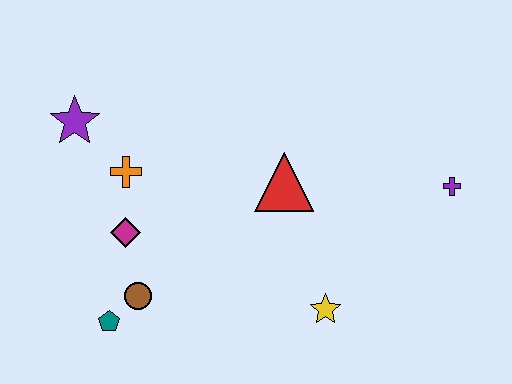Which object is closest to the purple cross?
The red triangle is closest to the purple cross.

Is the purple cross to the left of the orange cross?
No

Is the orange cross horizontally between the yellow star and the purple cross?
No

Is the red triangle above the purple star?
No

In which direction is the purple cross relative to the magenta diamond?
The purple cross is to the right of the magenta diamond.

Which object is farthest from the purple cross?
The purple star is farthest from the purple cross.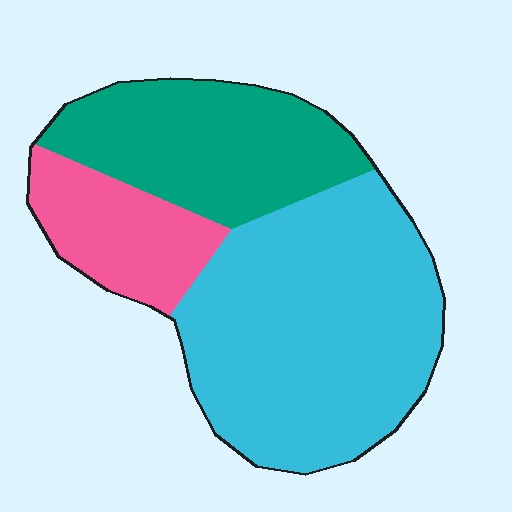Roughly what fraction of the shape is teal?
Teal covers 29% of the shape.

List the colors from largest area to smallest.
From largest to smallest: cyan, teal, pink.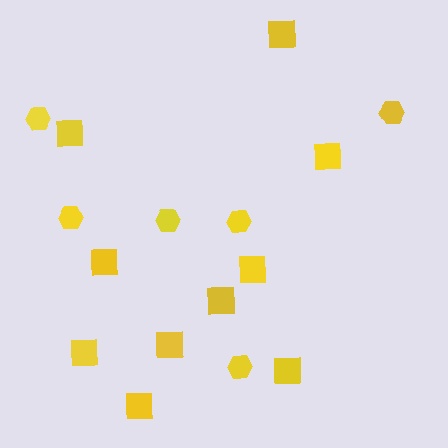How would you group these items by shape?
There are 2 groups: one group of hexagons (6) and one group of squares (10).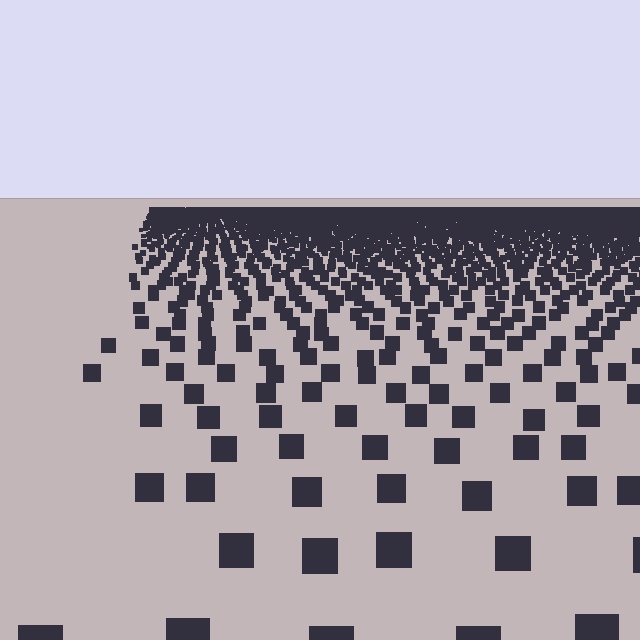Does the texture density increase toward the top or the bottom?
Density increases toward the top.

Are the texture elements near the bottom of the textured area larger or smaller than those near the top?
Larger. Near the bottom, elements are closer to the viewer and appear at a bigger on-screen size.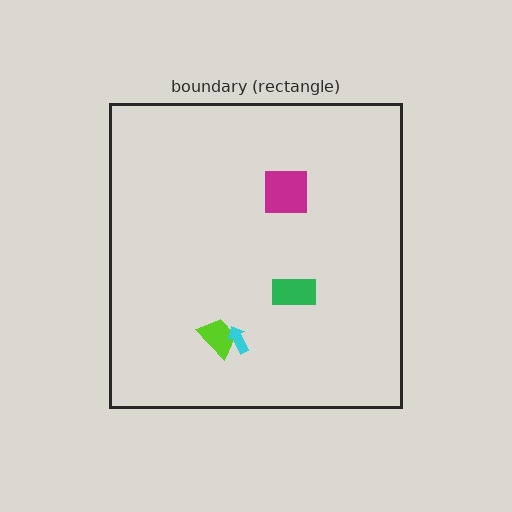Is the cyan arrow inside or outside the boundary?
Inside.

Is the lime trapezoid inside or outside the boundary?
Inside.